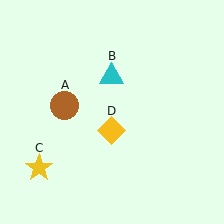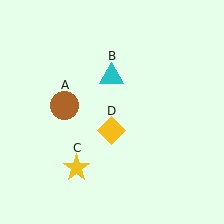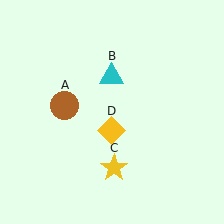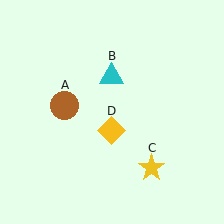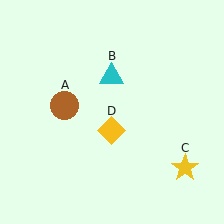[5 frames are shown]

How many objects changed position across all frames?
1 object changed position: yellow star (object C).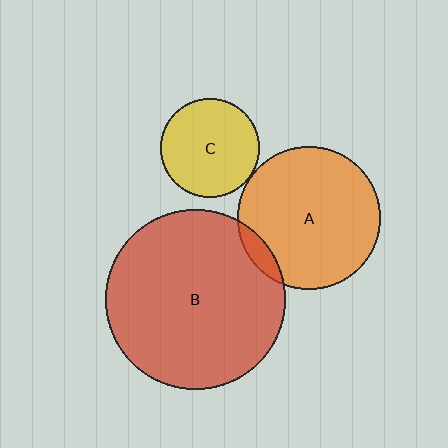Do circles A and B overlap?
Yes.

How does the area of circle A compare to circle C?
Approximately 2.1 times.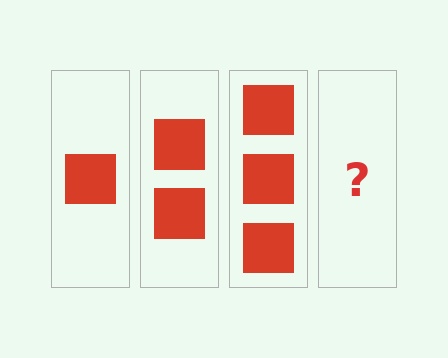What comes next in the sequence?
The next element should be 4 squares.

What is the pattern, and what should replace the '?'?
The pattern is that each step adds one more square. The '?' should be 4 squares.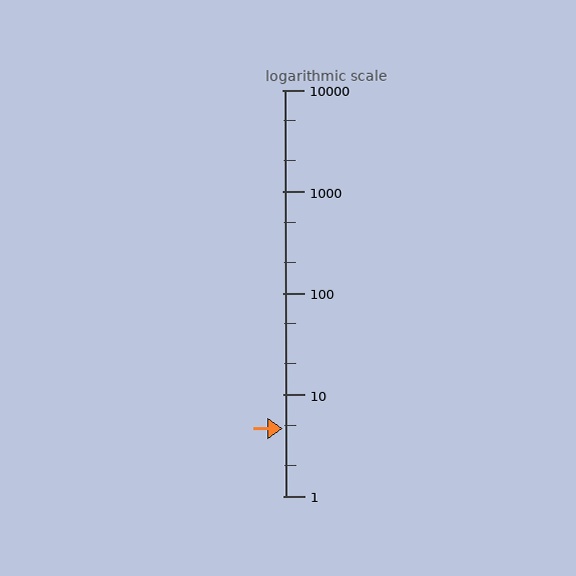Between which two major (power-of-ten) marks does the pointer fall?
The pointer is between 1 and 10.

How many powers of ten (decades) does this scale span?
The scale spans 4 decades, from 1 to 10000.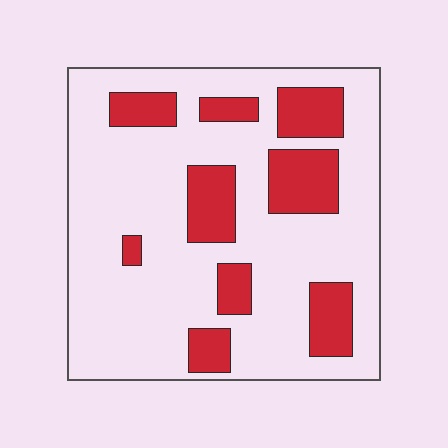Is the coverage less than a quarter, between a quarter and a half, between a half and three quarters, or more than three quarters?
Less than a quarter.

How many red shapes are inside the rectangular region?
9.